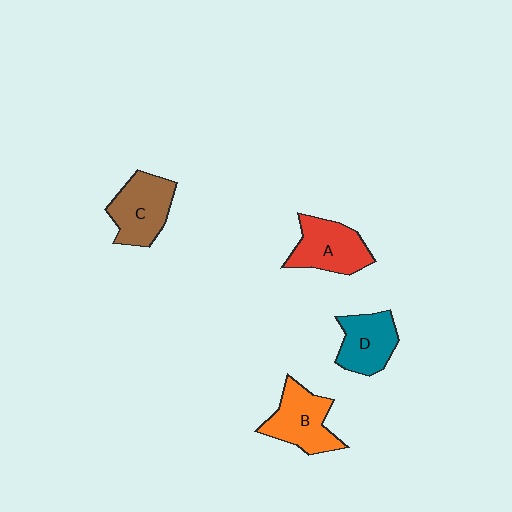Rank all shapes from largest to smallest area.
From largest to smallest: C (brown), B (orange), A (red), D (teal).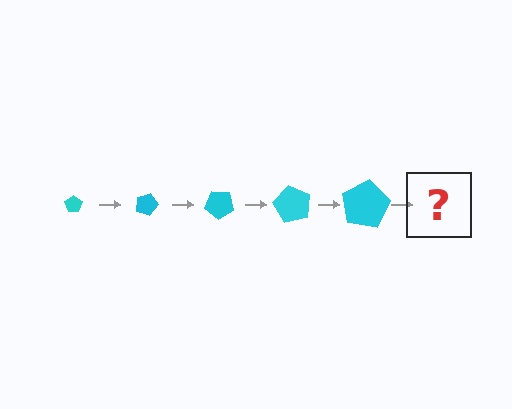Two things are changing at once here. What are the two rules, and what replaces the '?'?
The two rules are that the pentagon grows larger each step and it rotates 20 degrees each step. The '?' should be a pentagon, larger than the previous one and rotated 100 degrees from the start.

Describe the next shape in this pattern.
It should be a pentagon, larger than the previous one and rotated 100 degrees from the start.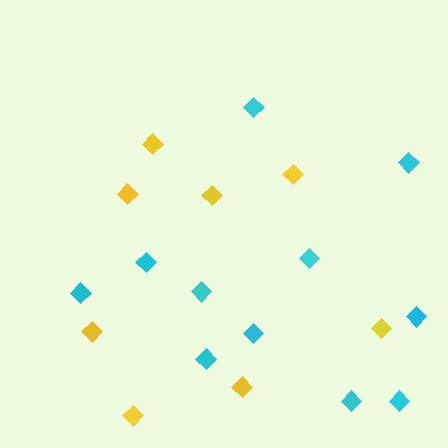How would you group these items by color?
There are 2 groups: one group of yellow diamonds (8) and one group of cyan diamonds (11).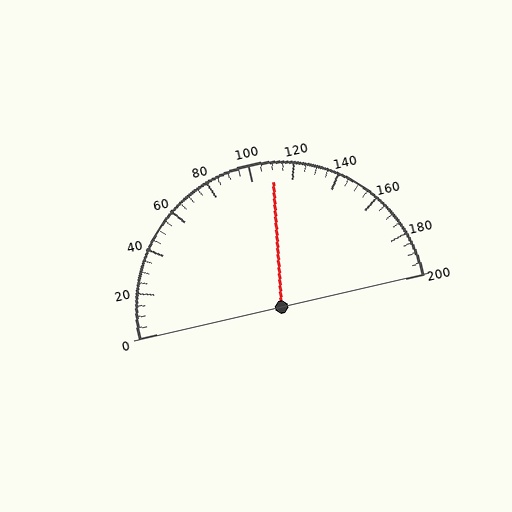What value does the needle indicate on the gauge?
The needle indicates approximately 110.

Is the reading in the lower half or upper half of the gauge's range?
The reading is in the upper half of the range (0 to 200).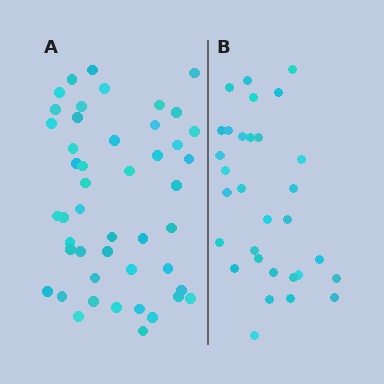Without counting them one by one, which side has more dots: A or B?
Region A (the left region) has more dots.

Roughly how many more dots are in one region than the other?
Region A has approximately 15 more dots than region B.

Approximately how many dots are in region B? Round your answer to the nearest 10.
About 30 dots. (The exact count is 31, which rounds to 30.)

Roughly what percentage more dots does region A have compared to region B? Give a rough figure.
About 50% more.